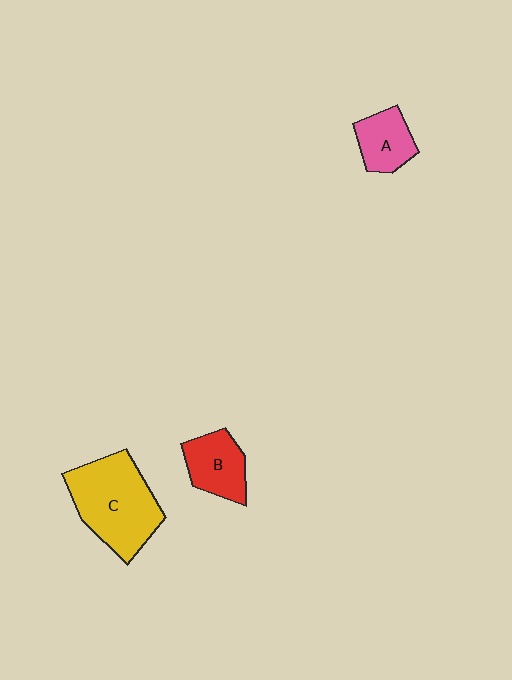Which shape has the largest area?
Shape C (yellow).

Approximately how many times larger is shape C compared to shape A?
Approximately 2.2 times.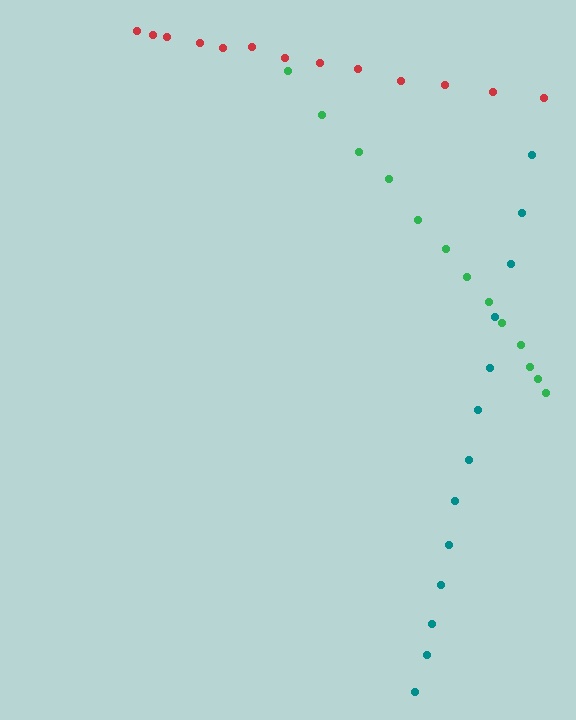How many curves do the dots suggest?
There are 3 distinct paths.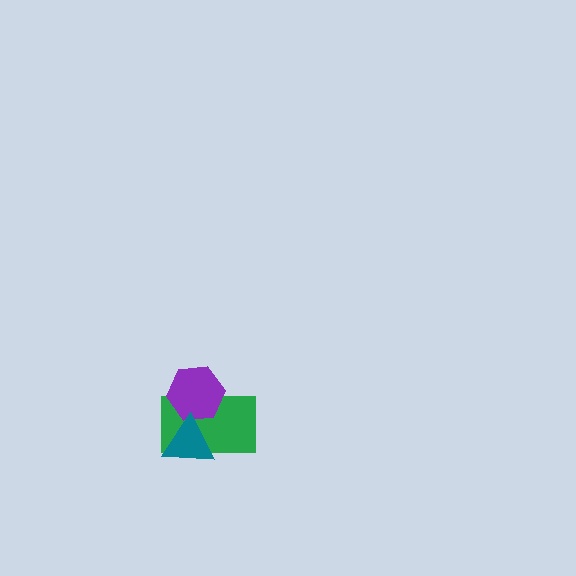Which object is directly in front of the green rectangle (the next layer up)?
The purple hexagon is directly in front of the green rectangle.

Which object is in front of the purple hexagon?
The teal triangle is in front of the purple hexagon.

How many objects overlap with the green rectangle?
2 objects overlap with the green rectangle.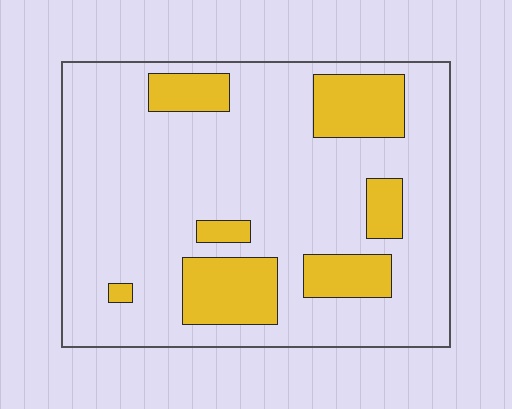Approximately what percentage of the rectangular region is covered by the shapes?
Approximately 20%.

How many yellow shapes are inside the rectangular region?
7.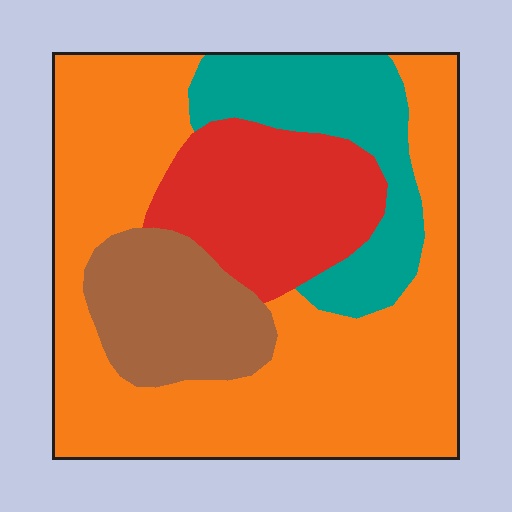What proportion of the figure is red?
Red covers 18% of the figure.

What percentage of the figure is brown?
Brown takes up less than a sixth of the figure.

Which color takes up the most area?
Orange, at roughly 55%.